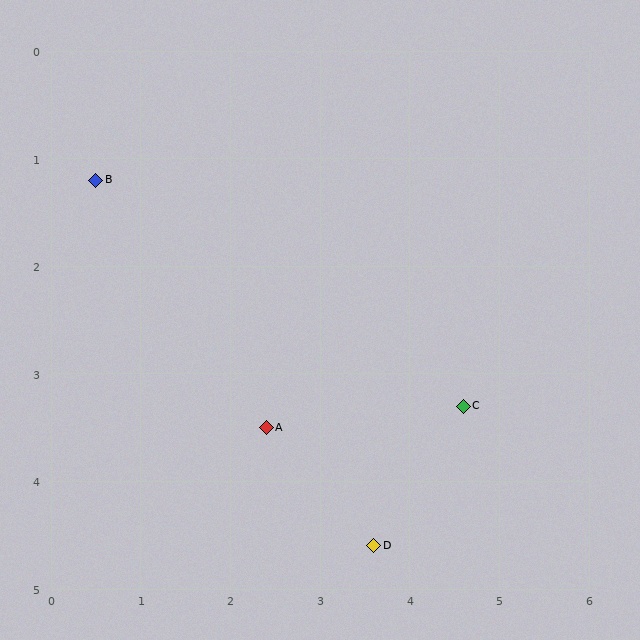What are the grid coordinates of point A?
Point A is at approximately (2.4, 3.5).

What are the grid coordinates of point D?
Point D is at approximately (3.6, 4.6).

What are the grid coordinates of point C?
Point C is at approximately (4.6, 3.3).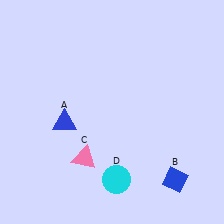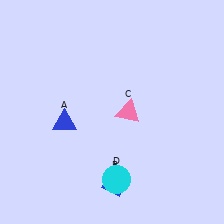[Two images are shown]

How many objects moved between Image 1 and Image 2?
2 objects moved between the two images.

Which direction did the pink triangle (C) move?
The pink triangle (C) moved up.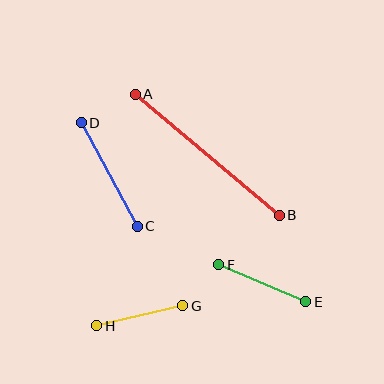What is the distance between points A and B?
The distance is approximately 188 pixels.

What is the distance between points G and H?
The distance is approximately 88 pixels.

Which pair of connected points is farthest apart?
Points A and B are farthest apart.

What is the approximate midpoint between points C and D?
The midpoint is at approximately (109, 175) pixels.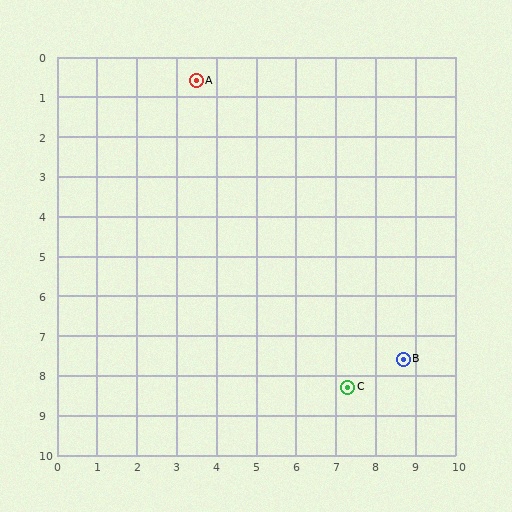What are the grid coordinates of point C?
Point C is at approximately (7.3, 8.3).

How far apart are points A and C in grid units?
Points A and C are about 8.6 grid units apart.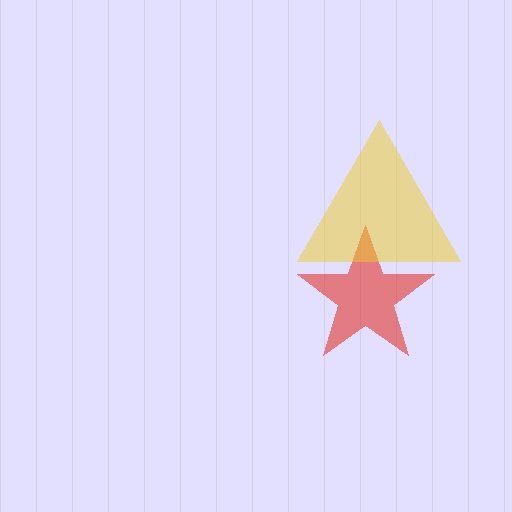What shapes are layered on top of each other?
The layered shapes are: a red star, a yellow triangle.